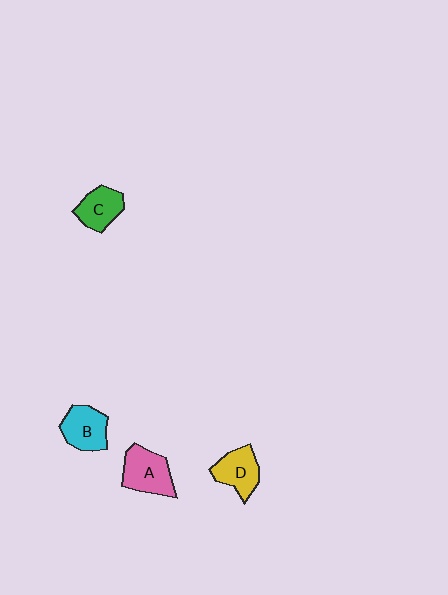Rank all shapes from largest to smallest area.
From largest to smallest: A (pink), B (cyan), D (yellow), C (green).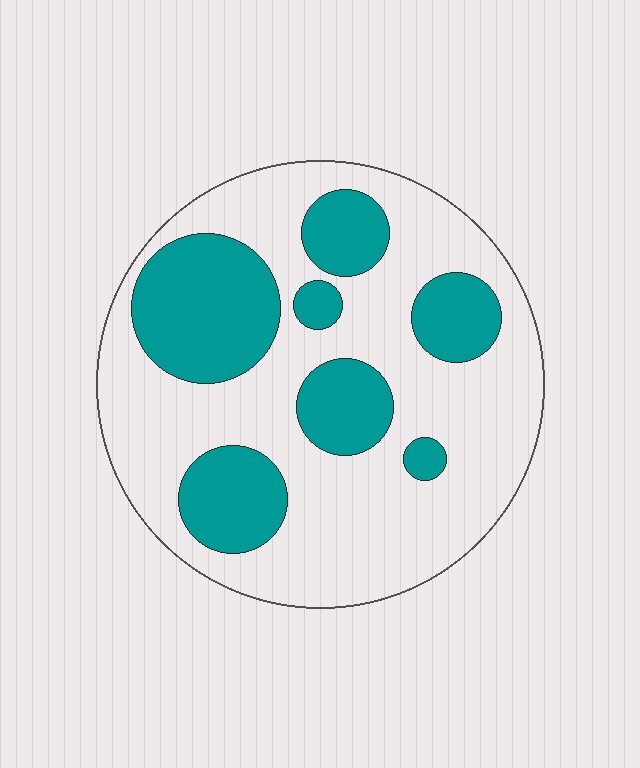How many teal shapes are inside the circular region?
7.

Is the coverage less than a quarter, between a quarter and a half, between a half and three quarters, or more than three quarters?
Between a quarter and a half.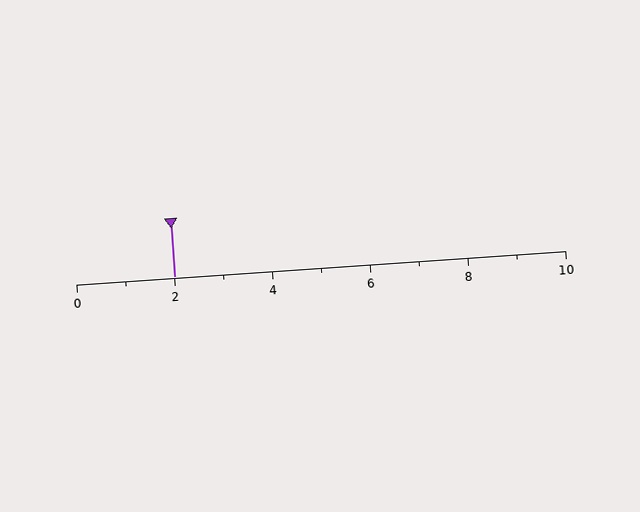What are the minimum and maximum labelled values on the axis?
The axis runs from 0 to 10.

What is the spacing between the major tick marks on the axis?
The major ticks are spaced 2 apart.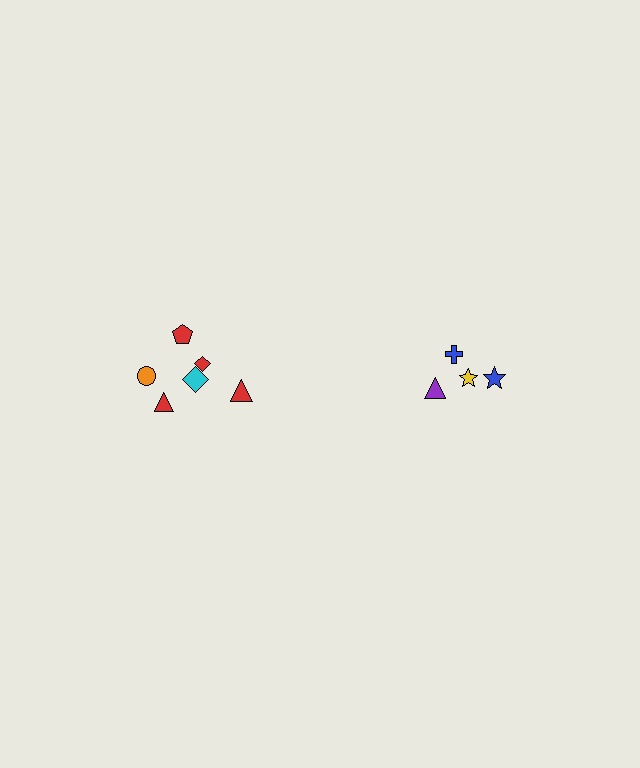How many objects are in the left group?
There are 6 objects.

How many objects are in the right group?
There are 4 objects.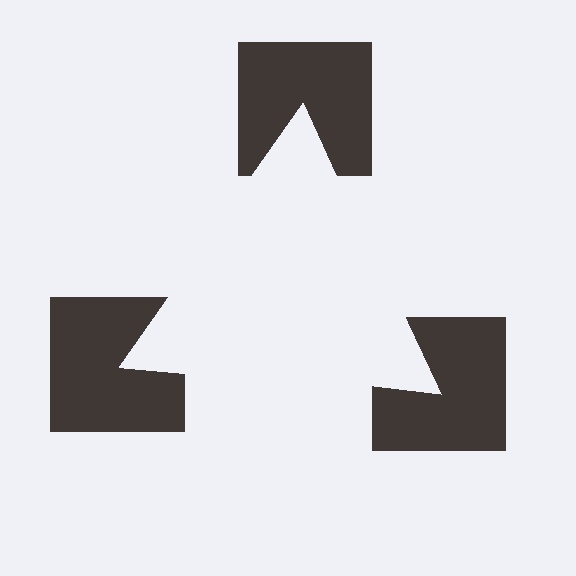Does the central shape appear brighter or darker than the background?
It typically appears slightly brighter than the background, even though no actual brightness change is drawn.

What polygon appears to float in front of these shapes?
An illusory triangle — its edges are inferred from the aligned wedge cuts in the notched squares, not physically drawn.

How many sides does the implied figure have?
3 sides.